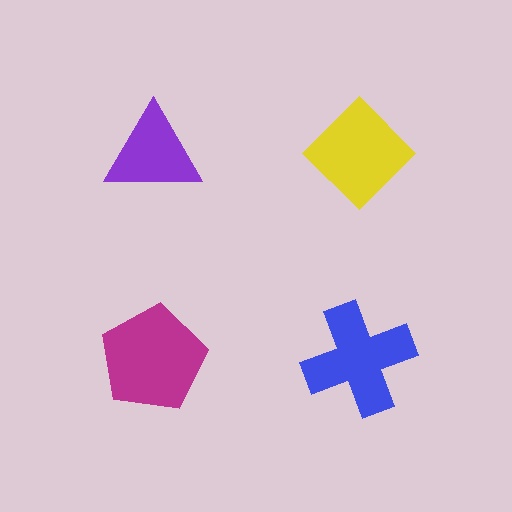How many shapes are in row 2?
2 shapes.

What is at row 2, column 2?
A blue cross.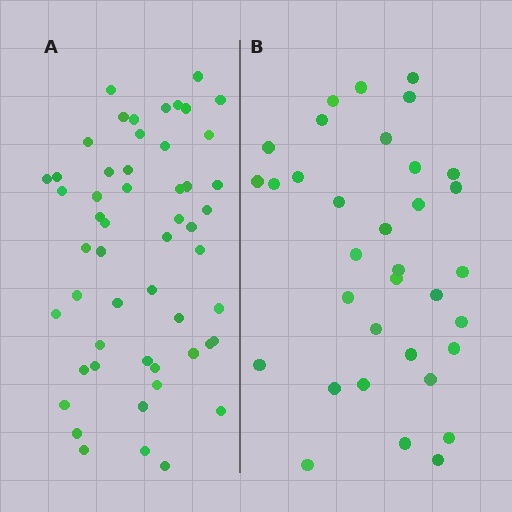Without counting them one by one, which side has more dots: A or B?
Region A (the left region) has more dots.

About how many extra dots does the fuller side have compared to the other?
Region A has approximately 20 more dots than region B.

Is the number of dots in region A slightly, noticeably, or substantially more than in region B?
Region A has substantially more. The ratio is roughly 1.6 to 1.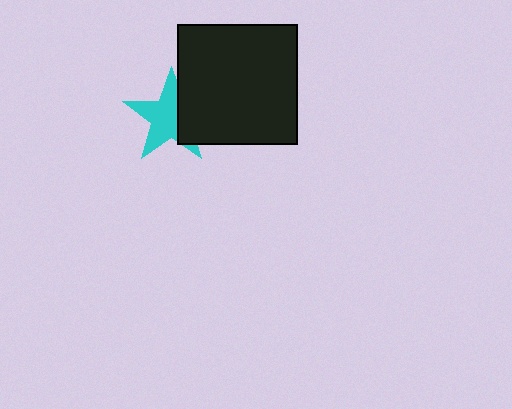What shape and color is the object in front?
The object in front is a black square.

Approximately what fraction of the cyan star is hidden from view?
Roughly 33% of the cyan star is hidden behind the black square.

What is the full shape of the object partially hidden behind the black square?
The partially hidden object is a cyan star.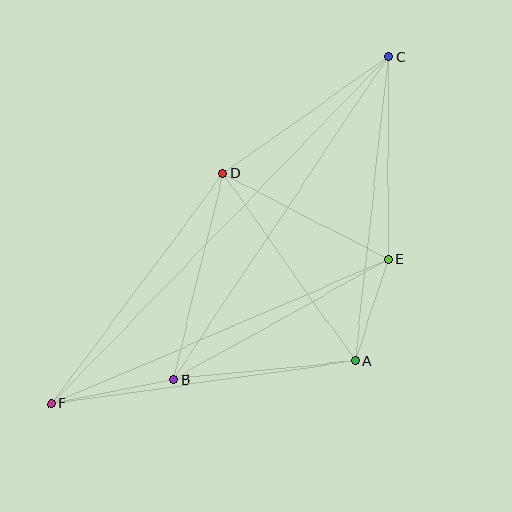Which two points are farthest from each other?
Points C and F are farthest from each other.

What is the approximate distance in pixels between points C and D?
The distance between C and D is approximately 202 pixels.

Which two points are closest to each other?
Points A and E are closest to each other.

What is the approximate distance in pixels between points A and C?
The distance between A and C is approximately 306 pixels.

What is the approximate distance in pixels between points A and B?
The distance between A and B is approximately 182 pixels.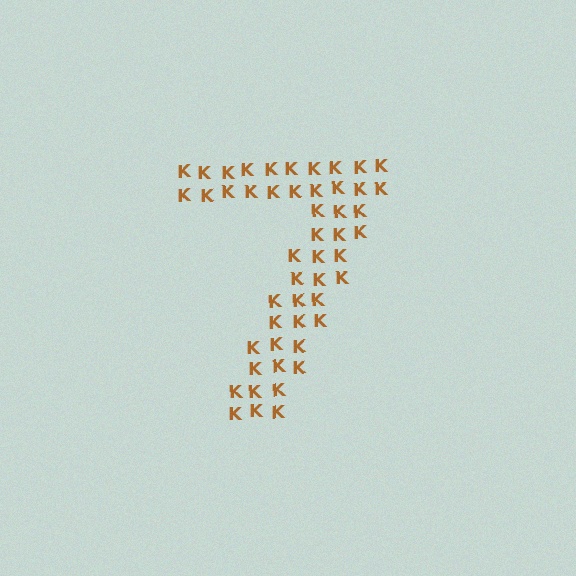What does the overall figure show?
The overall figure shows the digit 7.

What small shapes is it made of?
It is made of small letter K's.